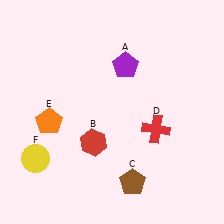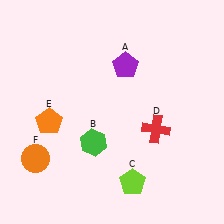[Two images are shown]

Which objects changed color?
B changed from red to green. C changed from brown to lime. F changed from yellow to orange.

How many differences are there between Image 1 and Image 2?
There are 3 differences between the two images.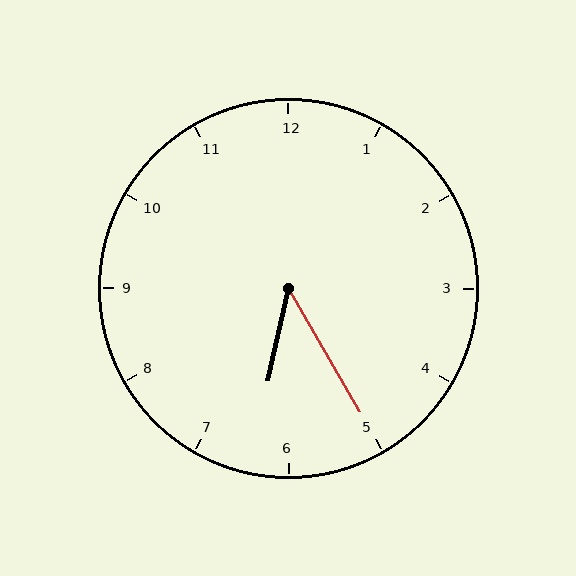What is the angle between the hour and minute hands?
Approximately 42 degrees.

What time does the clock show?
6:25.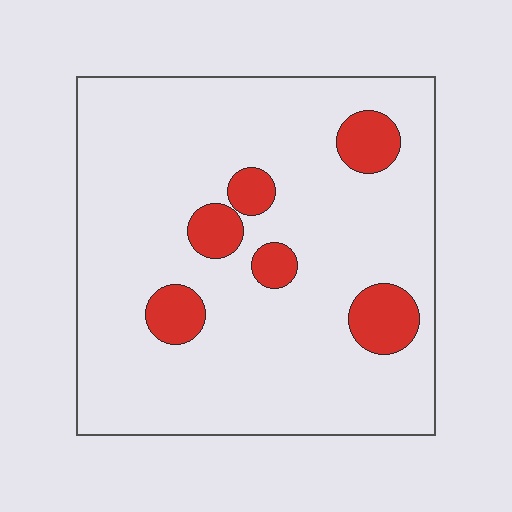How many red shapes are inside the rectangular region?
6.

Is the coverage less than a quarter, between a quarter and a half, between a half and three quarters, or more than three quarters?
Less than a quarter.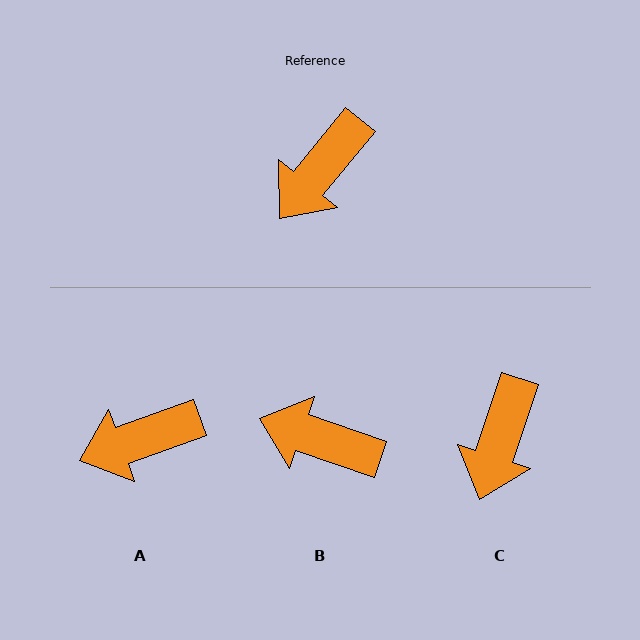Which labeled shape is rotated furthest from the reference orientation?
B, about 70 degrees away.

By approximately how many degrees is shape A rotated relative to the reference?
Approximately 31 degrees clockwise.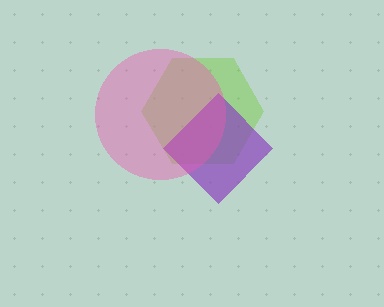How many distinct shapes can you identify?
There are 3 distinct shapes: a lime hexagon, a purple diamond, a pink circle.